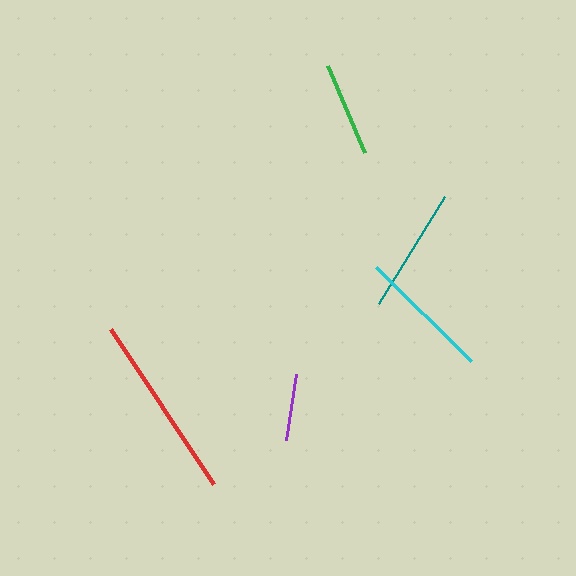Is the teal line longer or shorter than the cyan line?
The cyan line is longer than the teal line.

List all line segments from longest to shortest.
From longest to shortest: red, cyan, teal, green, purple.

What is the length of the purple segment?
The purple segment is approximately 67 pixels long.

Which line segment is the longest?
The red line is the longest at approximately 185 pixels.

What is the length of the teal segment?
The teal segment is approximately 125 pixels long.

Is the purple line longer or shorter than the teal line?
The teal line is longer than the purple line.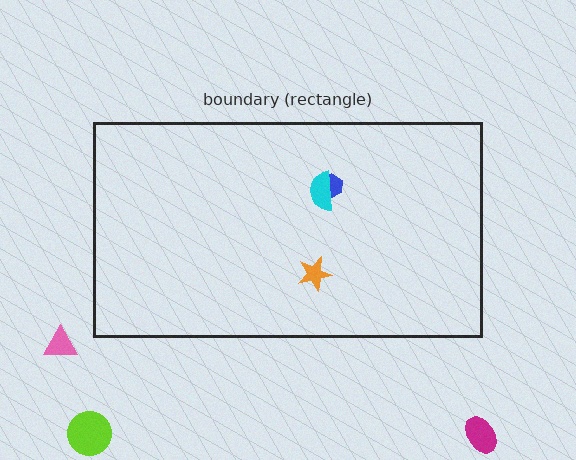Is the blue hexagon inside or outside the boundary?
Inside.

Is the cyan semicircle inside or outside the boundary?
Inside.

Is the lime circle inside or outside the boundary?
Outside.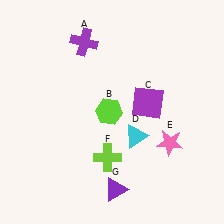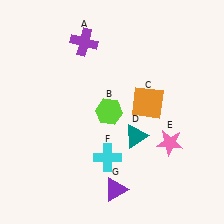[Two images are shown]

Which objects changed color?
C changed from purple to orange. D changed from cyan to teal. F changed from lime to cyan.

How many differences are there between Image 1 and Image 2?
There are 3 differences between the two images.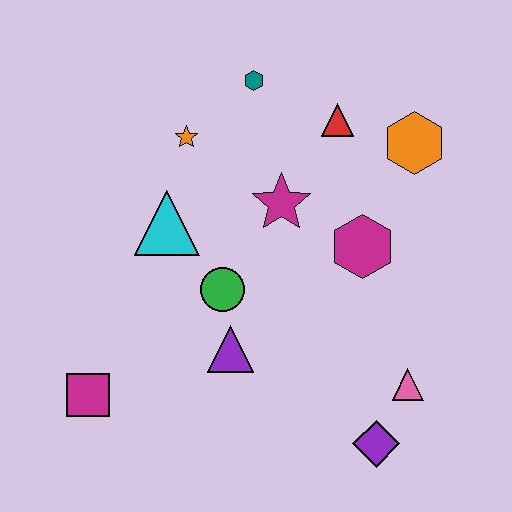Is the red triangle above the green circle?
Yes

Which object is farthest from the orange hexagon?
The magenta square is farthest from the orange hexagon.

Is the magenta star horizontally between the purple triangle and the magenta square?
No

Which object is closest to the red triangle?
The orange hexagon is closest to the red triangle.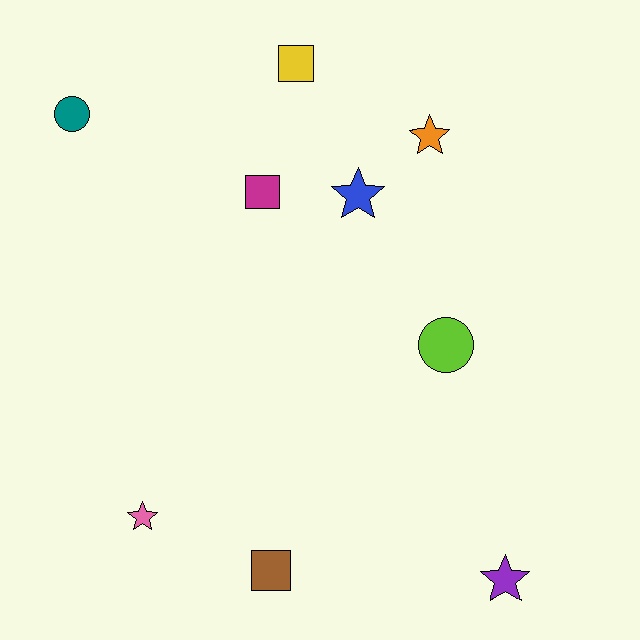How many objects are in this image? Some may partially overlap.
There are 9 objects.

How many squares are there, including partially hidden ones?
There are 3 squares.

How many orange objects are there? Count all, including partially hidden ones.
There is 1 orange object.